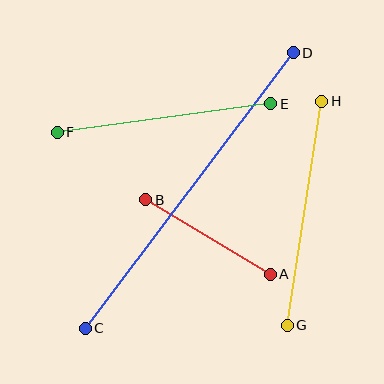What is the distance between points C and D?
The distance is approximately 345 pixels.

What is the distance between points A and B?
The distance is approximately 145 pixels.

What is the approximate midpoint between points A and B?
The midpoint is at approximately (208, 237) pixels.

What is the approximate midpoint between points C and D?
The midpoint is at approximately (189, 190) pixels.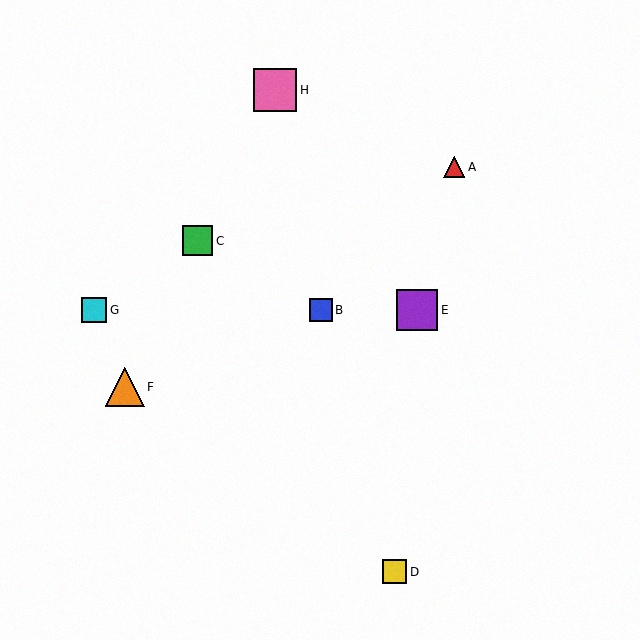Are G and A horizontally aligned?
No, G is at y≈310 and A is at y≈167.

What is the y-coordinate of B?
Object B is at y≈310.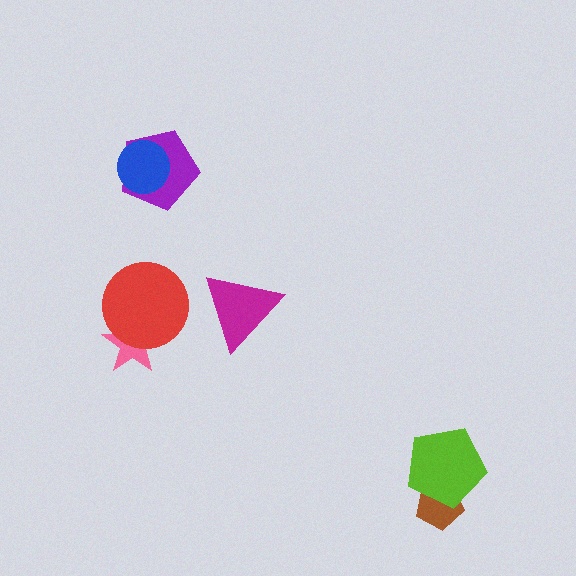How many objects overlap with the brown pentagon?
1 object overlaps with the brown pentagon.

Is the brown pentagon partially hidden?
Yes, it is partially covered by another shape.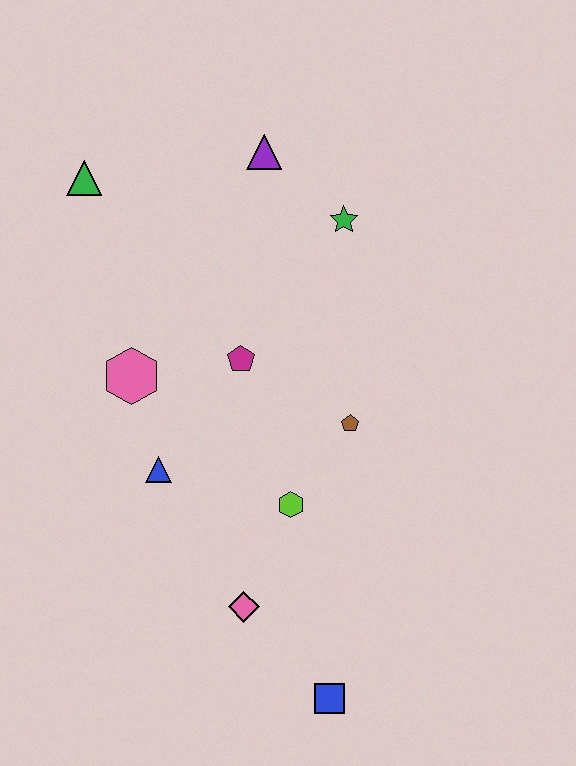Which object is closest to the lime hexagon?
The brown pentagon is closest to the lime hexagon.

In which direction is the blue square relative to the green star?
The blue square is below the green star.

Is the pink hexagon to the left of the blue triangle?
Yes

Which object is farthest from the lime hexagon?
The green triangle is farthest from the lime hexagon.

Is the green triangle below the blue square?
No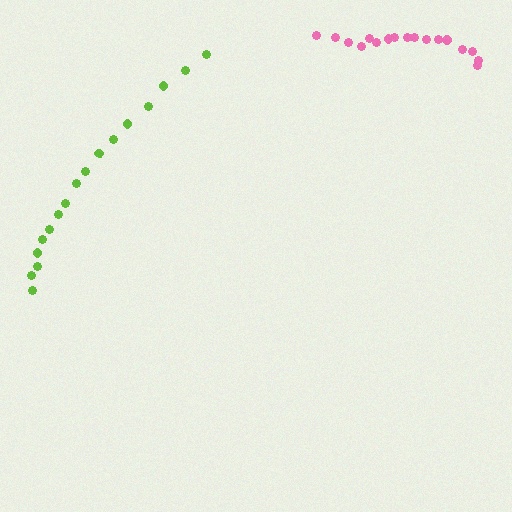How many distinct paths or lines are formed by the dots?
There are 2 distinct paths.